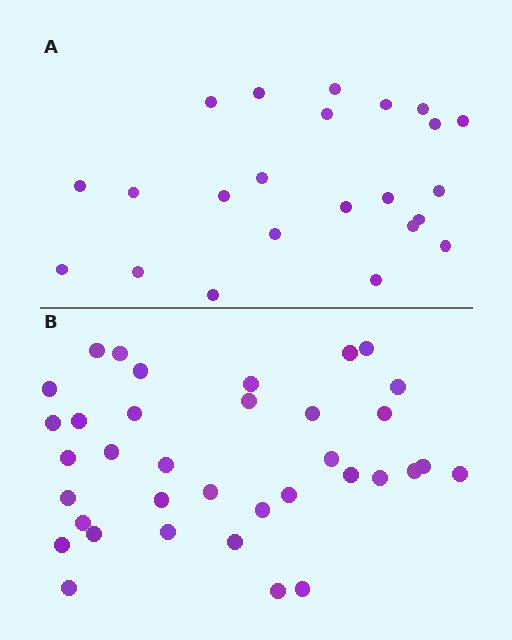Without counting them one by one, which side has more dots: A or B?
Region B (the bottom region) has more dots.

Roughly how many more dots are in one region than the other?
Region B has approximately 15 more dots than region A.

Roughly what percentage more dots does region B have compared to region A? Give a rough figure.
About 55% more.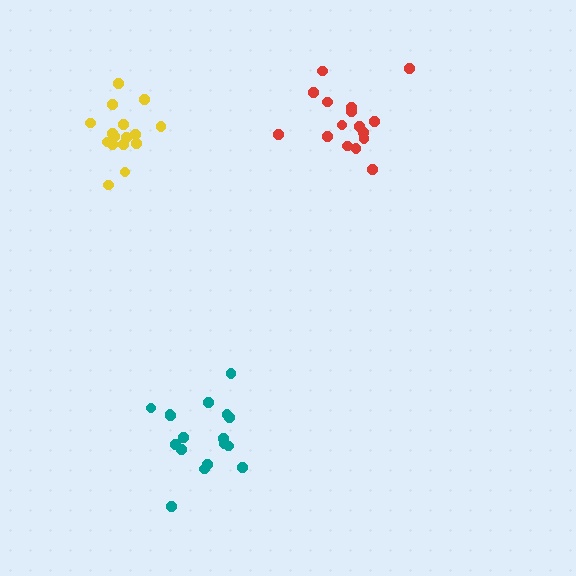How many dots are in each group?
Group 1: 16 dots, Group 2: 16 dots, Group 3: 17 dots (49 total).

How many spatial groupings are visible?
There are 3 spatial groupings.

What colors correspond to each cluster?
The clusters are colored: red, yellow, teal.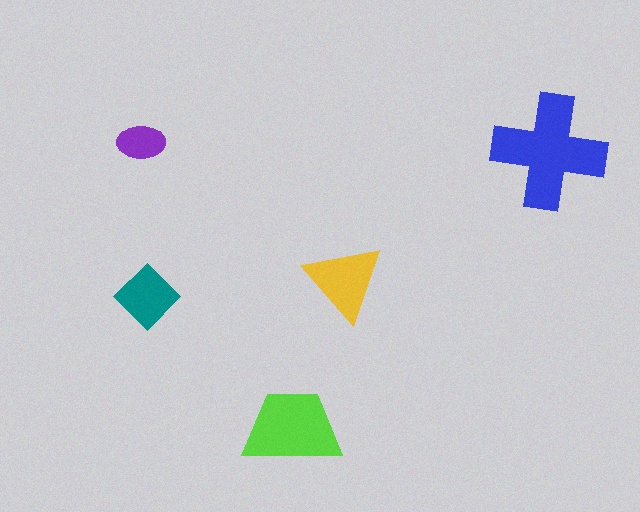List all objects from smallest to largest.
The purple ellipse, the teal diamond, the yellow triangle, the lime trapezoid, the blue cross.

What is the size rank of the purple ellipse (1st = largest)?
5th.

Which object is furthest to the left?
The purple ellipse is leftmost.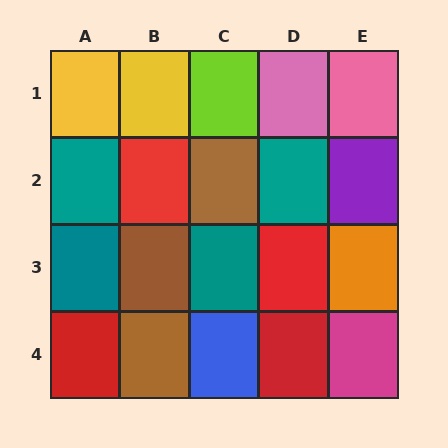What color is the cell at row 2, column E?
Purple.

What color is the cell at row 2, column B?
Red.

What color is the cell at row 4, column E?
Magenta.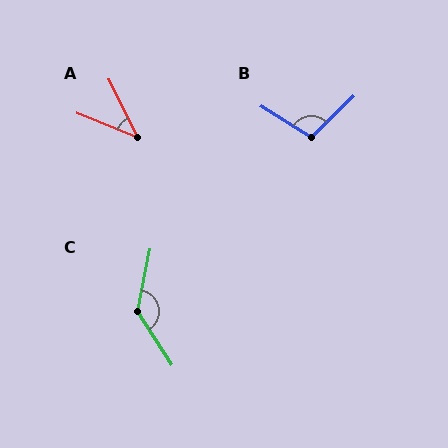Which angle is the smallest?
A, at approximately 41 degrees.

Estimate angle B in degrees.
Approximately 103 degrees.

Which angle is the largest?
C, at approximately 136 degrees.